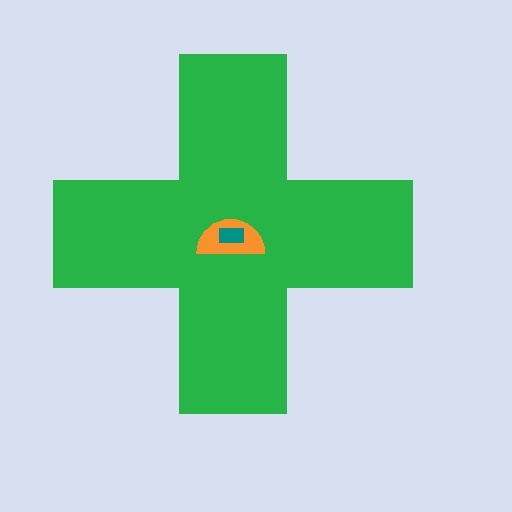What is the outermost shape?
The green cross.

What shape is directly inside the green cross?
The orange semicircle.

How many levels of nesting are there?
3.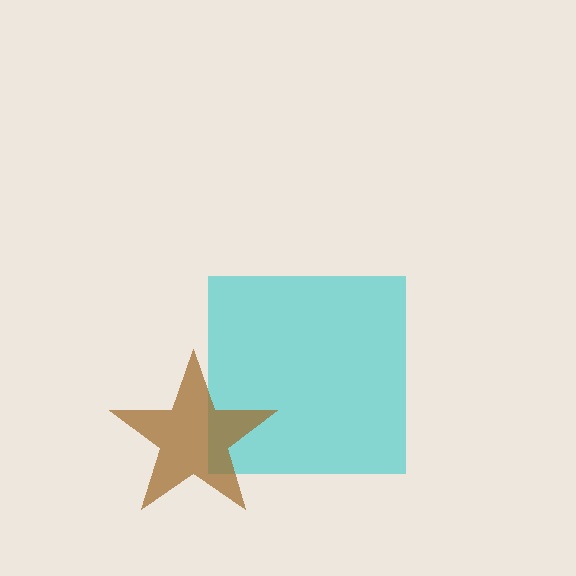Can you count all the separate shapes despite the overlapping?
Yes, there are 2 separate shapes.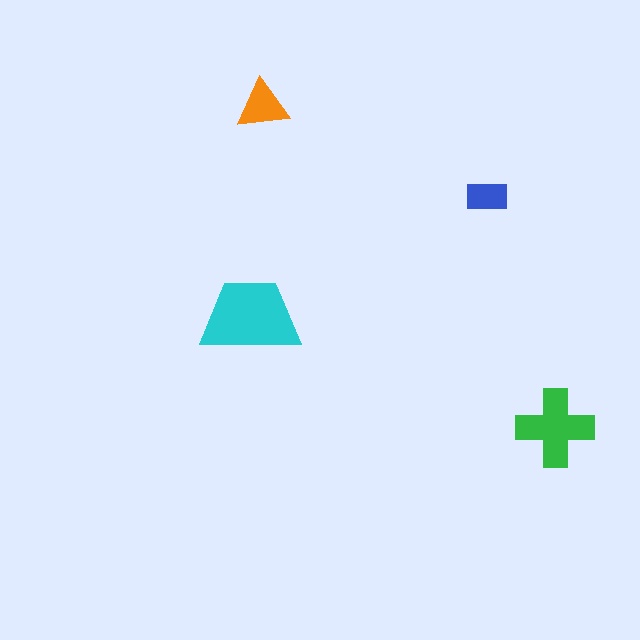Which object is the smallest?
The blue rectangle.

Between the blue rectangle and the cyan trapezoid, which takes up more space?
The cyan trapezoid.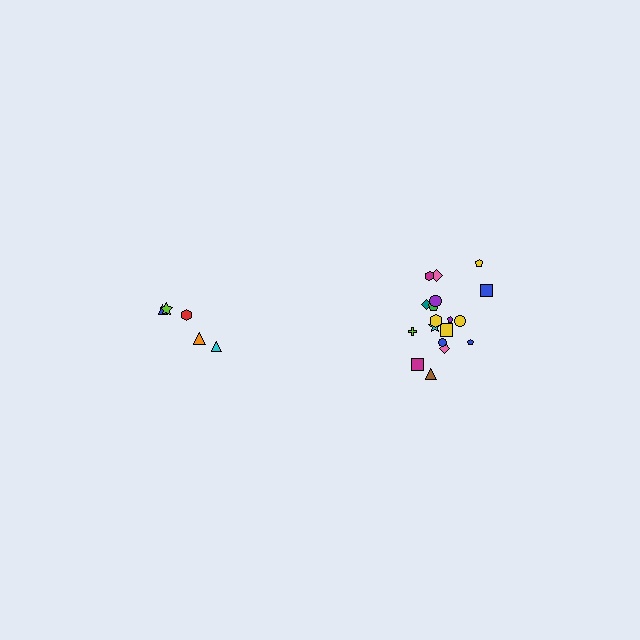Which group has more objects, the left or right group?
The right group.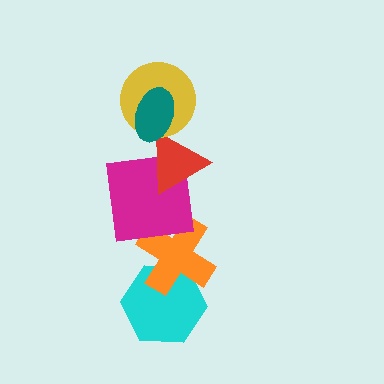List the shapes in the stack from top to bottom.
From top to bottom: the teal ellipse, the yellow circle, the red triangle, the magenta square, the orange cross, the cyan hexagon.